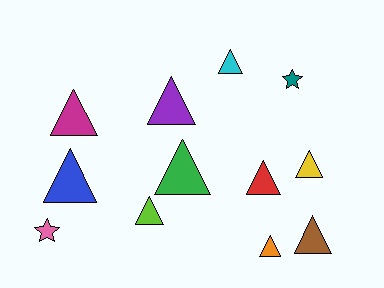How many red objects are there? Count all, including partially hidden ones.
There is 1 red object.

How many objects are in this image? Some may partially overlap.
There are 12 objects.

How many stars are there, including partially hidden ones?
There are 2 stars.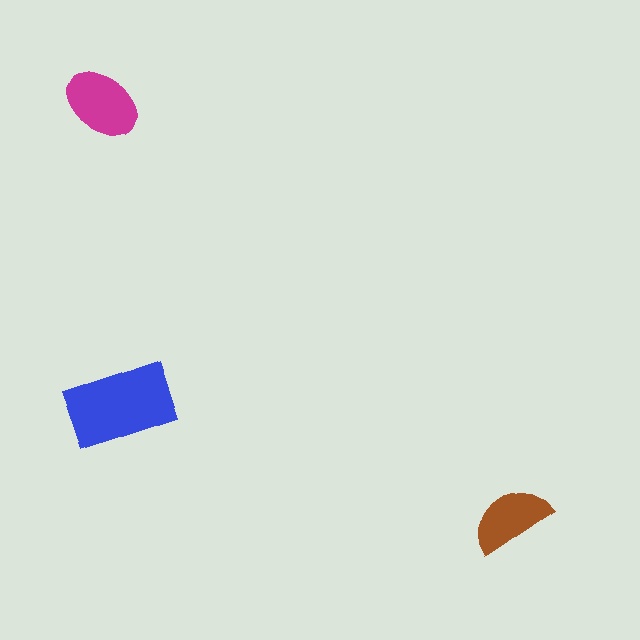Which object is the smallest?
The brown semicircle.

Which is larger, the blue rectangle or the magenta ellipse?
The blue rectangle.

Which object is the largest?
The blue rectangle.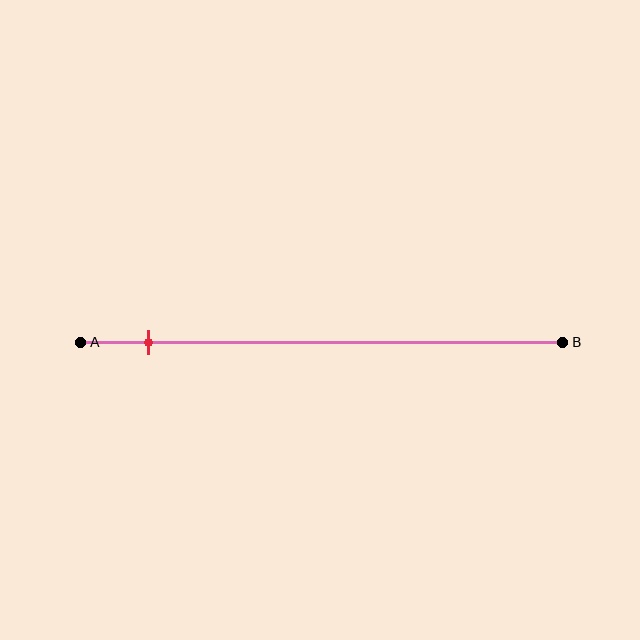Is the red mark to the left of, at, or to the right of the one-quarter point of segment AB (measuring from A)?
The red mark is to the left of the one-quarter point of segment AB.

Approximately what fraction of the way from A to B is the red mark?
The red mark is approximately 15% of the way from A to B.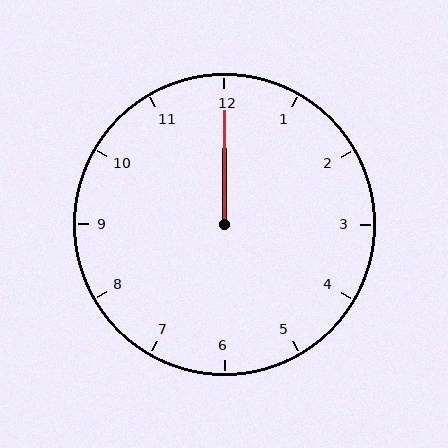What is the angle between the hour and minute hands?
Approximately 0 degrees.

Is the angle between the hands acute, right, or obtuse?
It is acute.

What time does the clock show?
12:00.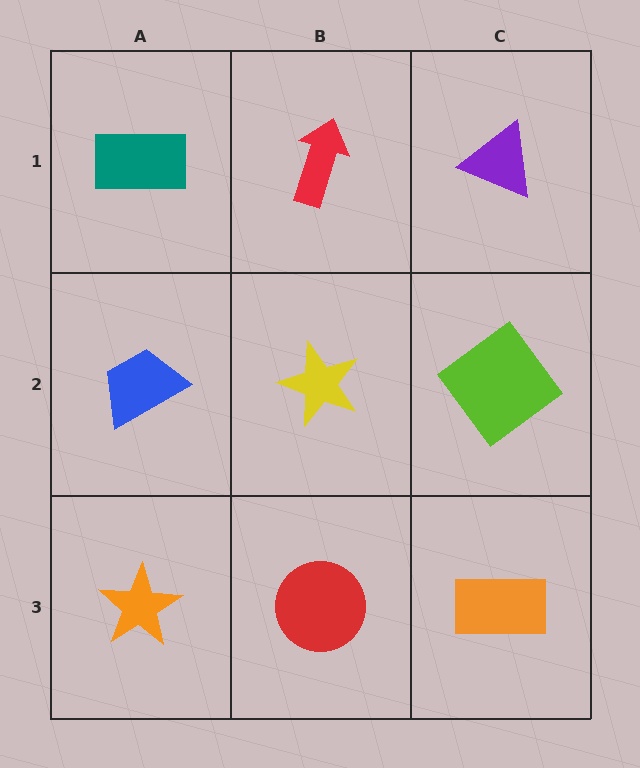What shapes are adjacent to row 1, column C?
A lime diamond (row 2, column C), a red arrow (row 1, column B).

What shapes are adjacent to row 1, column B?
A yellow star (row 2, column B), a teal rectangle (row 1, column A), a purple triangle (row 1, column C).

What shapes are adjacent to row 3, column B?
A yellow star (row 2, column B), an orange star (row 3, column A), an orange rectangle (row 3, column C).